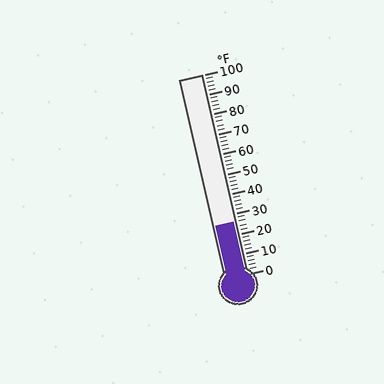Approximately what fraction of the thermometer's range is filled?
The thermometer is filled to approximately 25% of its range.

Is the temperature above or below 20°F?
The temperature is above 20°F.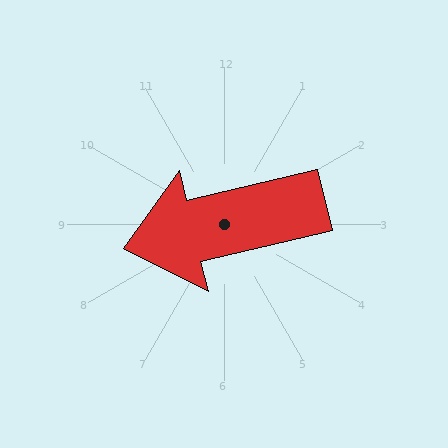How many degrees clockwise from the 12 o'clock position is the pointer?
Approximately 257 degrees.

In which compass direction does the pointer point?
West.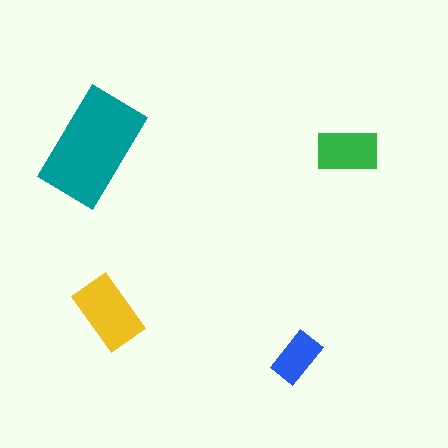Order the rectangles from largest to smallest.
the teal one, the yellow one, the green one, the blue one.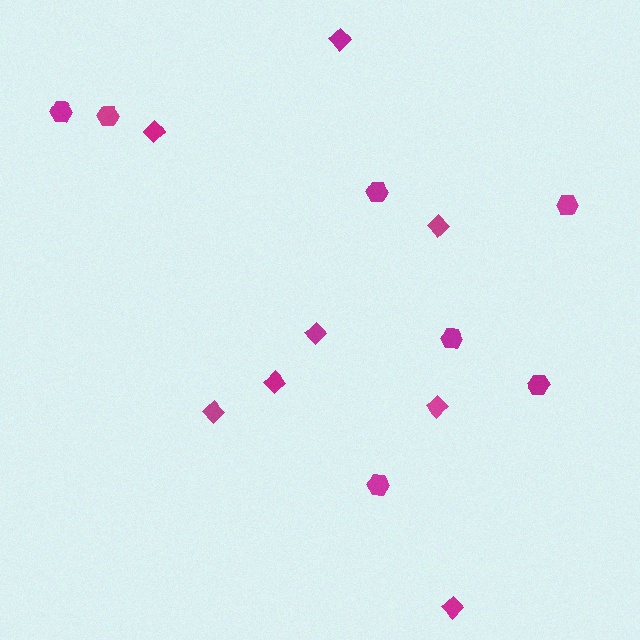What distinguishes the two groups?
There are 2 groups: one group of hexagons (7) and one group of diamonds (8).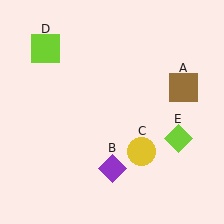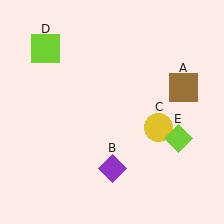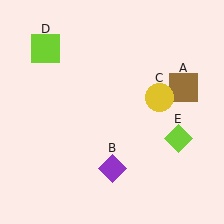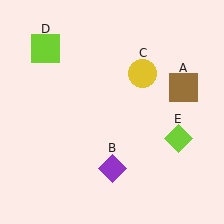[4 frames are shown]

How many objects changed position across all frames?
1 object changed position: yellow circle (object C).